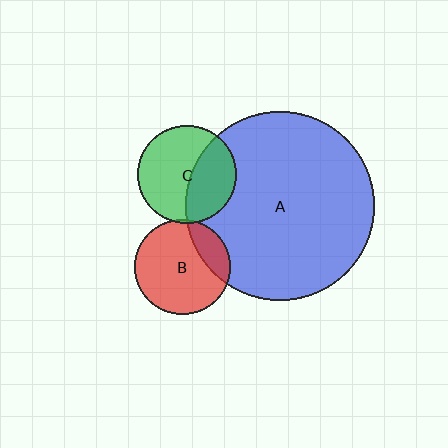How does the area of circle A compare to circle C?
Approximately 3.7 times.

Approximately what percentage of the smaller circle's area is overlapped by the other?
Approximately 5%.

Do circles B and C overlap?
Yes.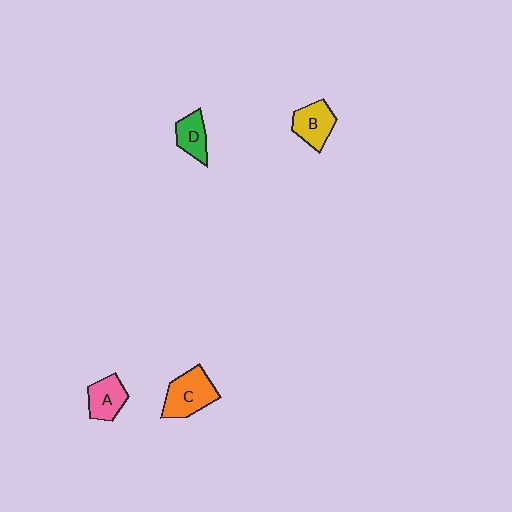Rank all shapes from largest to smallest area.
From largest to smallest: C (orange), B (yellow), A (pink), D (green).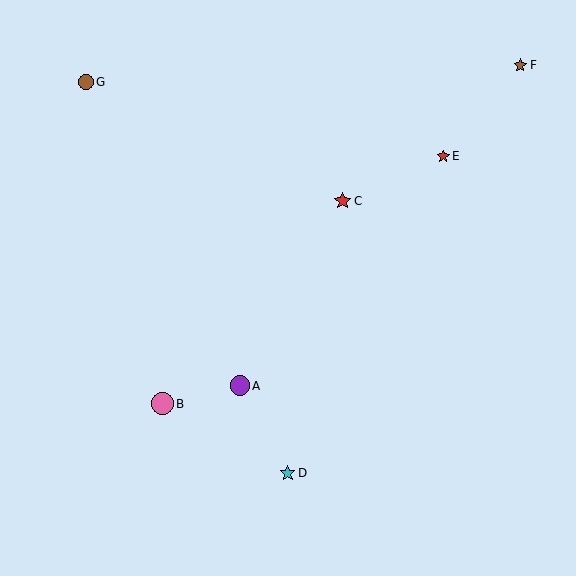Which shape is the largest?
The pink circle (labeled B) is the largest.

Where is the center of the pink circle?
The center of the pink circle is at (162, 404).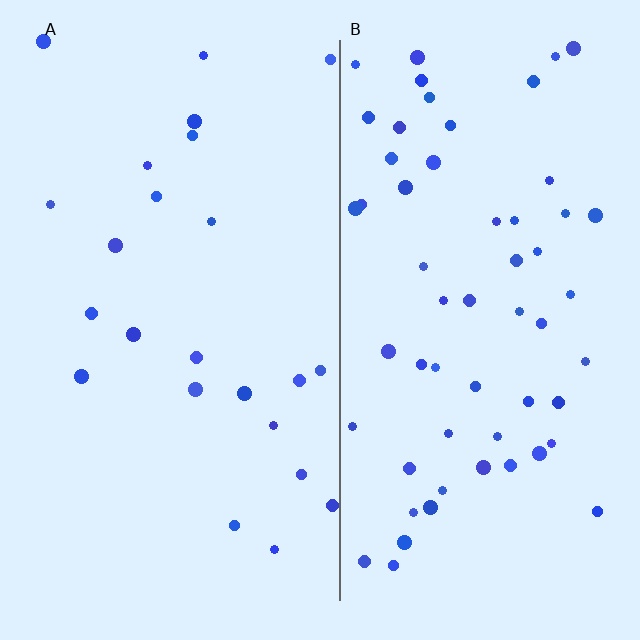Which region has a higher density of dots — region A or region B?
B (the right).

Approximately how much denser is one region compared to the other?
Approximately 2.5× — region B over region A.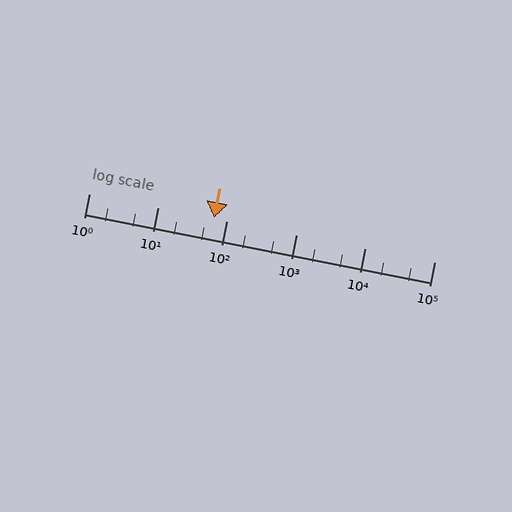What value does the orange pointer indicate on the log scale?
The pointer indicates approximately 65.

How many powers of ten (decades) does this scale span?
The scale spans 5 decades, from 1 to 100000.